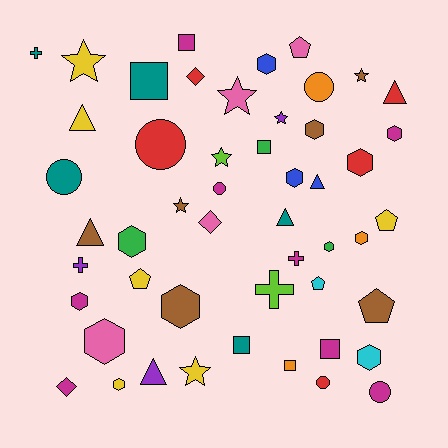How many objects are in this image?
There are 50 objects.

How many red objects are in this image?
There are 5 red objects.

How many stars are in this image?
There are 7 stars.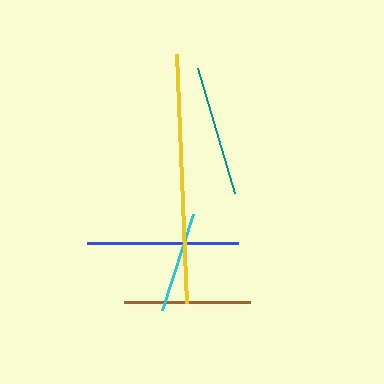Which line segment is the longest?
The yellow line is the longest at approximately 249 pixels.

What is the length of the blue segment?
The blue segment is approximately 151 pixels long.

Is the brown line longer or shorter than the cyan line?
The brown line is longer than the cyan line.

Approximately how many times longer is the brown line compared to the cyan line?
The brown line is approximately 1.2 times the length of the cyan line.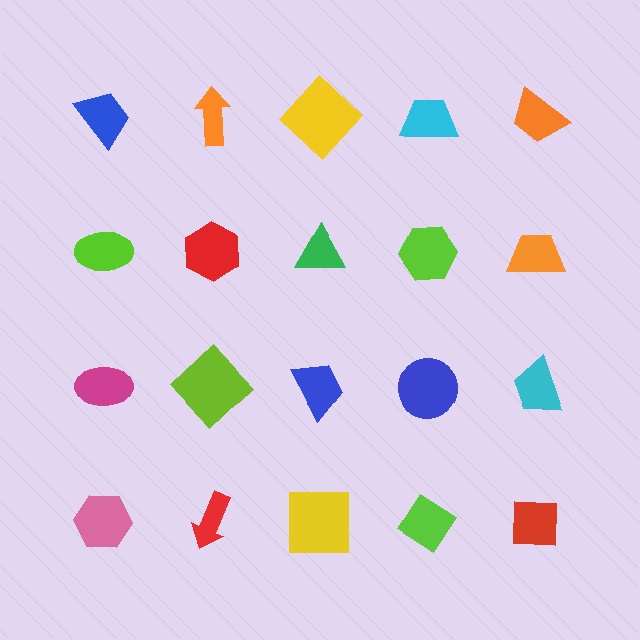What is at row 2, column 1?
A lime ellipse.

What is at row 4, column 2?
A red arrow.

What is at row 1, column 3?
A yellow diamond.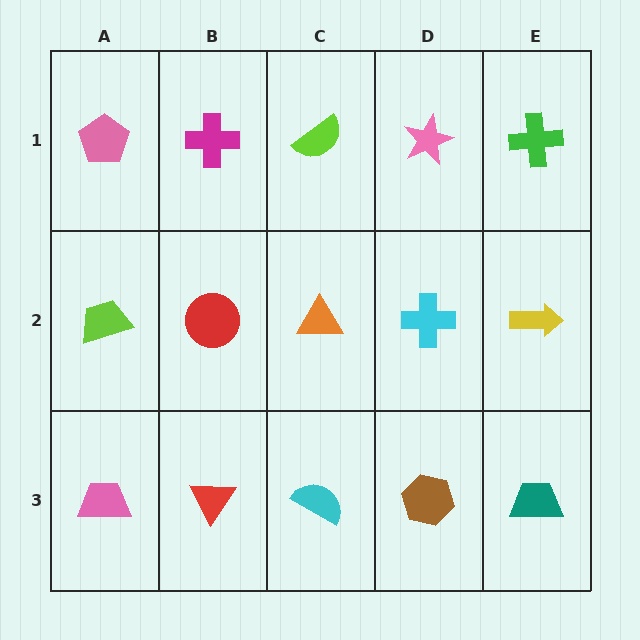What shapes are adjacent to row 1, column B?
A red circle (row 2, column B), a pink pentagon (row 1, column A), a lime semicircle (row 1, column C).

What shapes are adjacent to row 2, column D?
A pink star (row 1, column D), a brown hexagon (row 3, column D), an orange triangle (row 2, column C), a yellow arrow (row 2, column E).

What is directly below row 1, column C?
An orange triangle.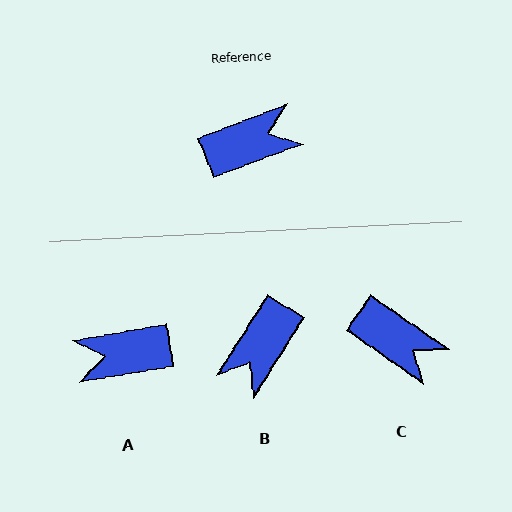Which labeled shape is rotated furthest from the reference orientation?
A, about 169 degrees away.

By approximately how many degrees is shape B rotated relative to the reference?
Approximately 143 degrees clockwise.